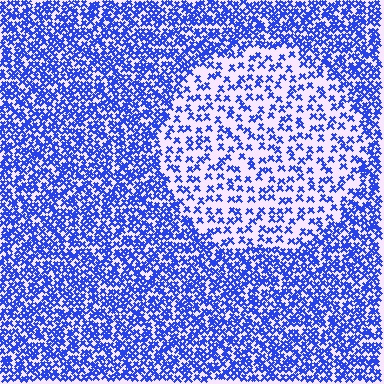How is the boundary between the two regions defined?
The boundary is defined by a change in element density (approximately 2.3x ratio). All elements are the same color, size, and shape.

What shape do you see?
I see a circle.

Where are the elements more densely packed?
The elements are more densely packed outside the circle boundary.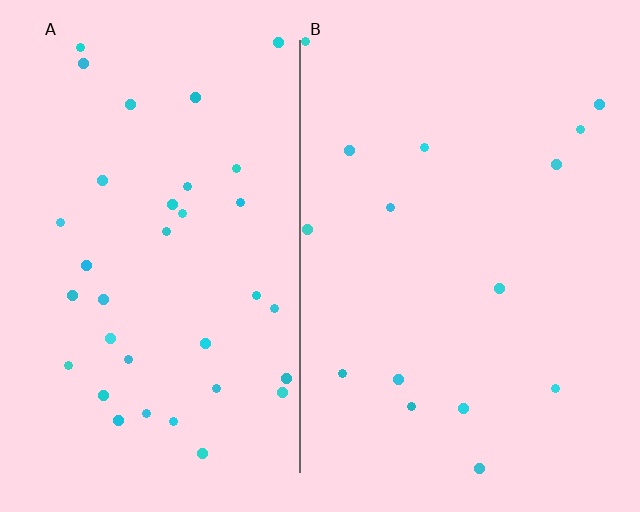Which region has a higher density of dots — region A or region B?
A (the left).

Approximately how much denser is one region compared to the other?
Approximately 2.3× — region A over region B.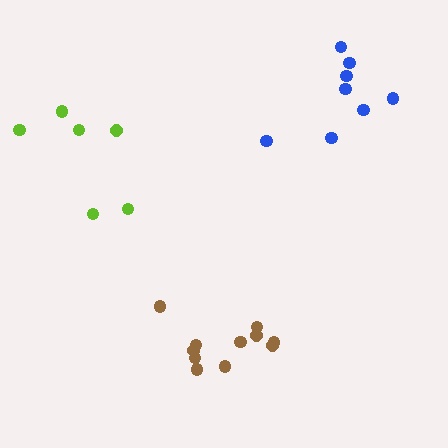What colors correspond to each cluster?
The clusters are colored: brown, lime, blue.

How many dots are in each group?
Group 1: 11 dots, Group 2: 6 dots, Group 3: 8 dots (25 total).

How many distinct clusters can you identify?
There are 3 distinct clusters.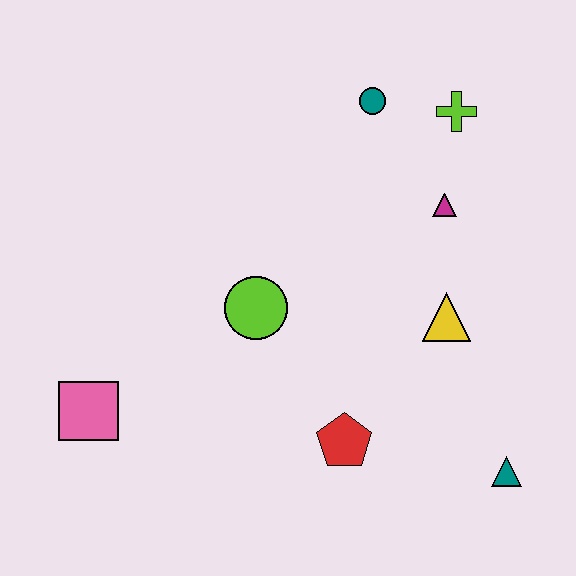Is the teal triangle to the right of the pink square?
Yes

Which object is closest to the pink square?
The lime circle is closest to the pink square.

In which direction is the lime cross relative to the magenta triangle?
The lime cross is above the magenta triangle.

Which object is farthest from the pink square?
The lime cross is farthest from the pink square.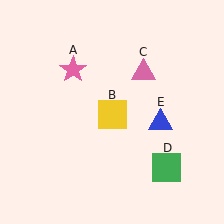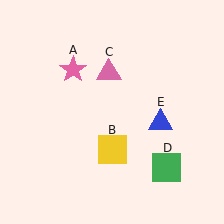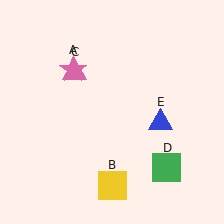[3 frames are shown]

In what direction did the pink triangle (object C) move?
The pink triangle (object C) moved left.